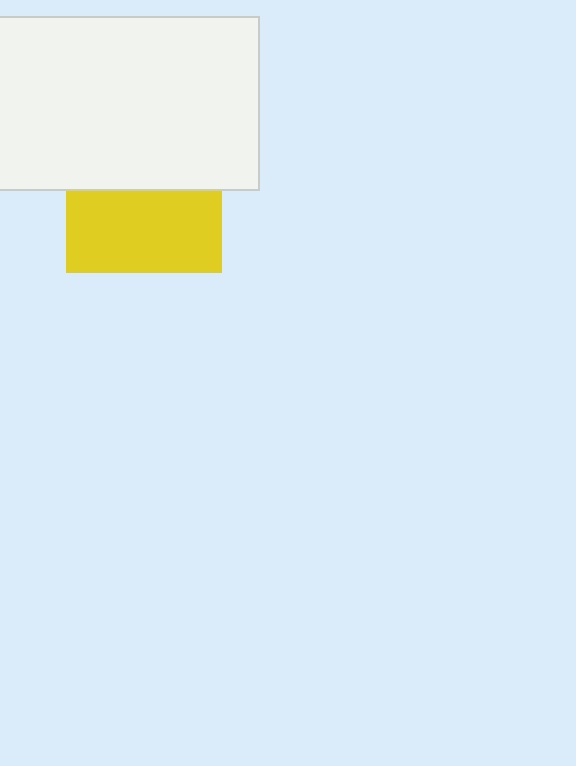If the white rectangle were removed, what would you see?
You would see the complete yellow square.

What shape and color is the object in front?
The object in front is a white rectangle.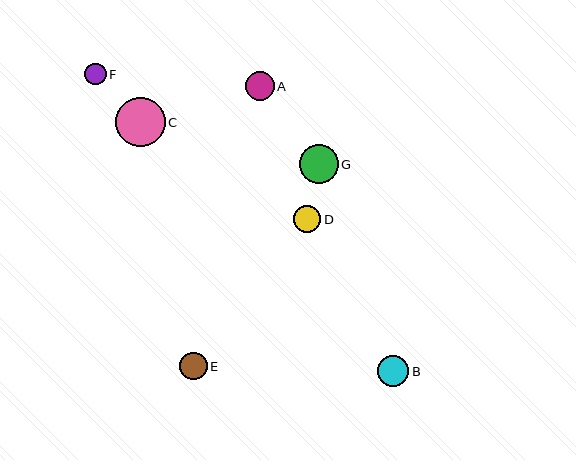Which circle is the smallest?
Circle F is the smallest with a size of approximately 21 pixels.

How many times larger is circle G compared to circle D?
Circle G is approximately 1.4 times the size of circle D.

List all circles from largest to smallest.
From largest to smallest: C, G, B, A, D, E, F.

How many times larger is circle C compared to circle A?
Circle C is approximately 1.7 times the size of circle A.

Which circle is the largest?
Circle C is the largest with a size of approximately 50 pixels.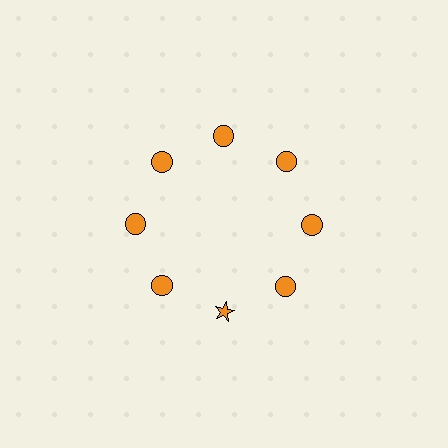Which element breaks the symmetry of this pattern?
The orange star at roughly the 6 o'clock position breaks the symmetry. All other shapes are orange circles.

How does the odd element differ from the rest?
It has a different shape: star instead of circle.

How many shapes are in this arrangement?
There are 8 shapes arranged in a ring pattern.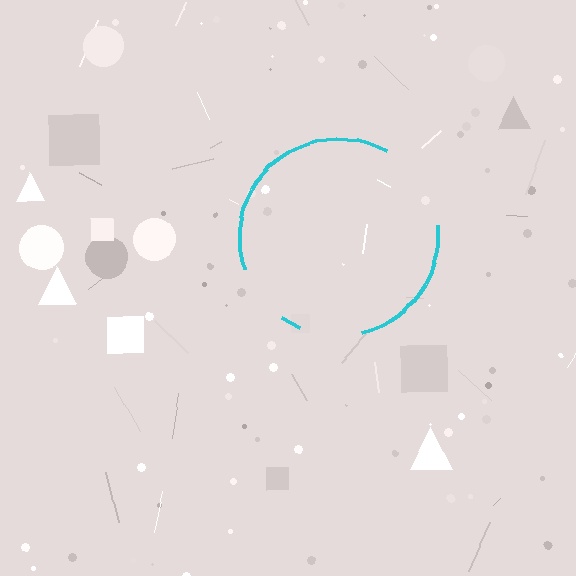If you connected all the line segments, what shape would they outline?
They would outline a circle.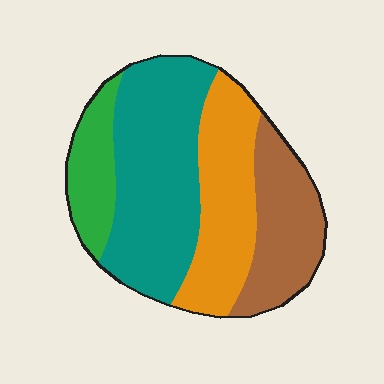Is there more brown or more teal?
Teal.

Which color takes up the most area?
Teal, at roughly 40%.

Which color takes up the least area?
Green, at roughly 15%.